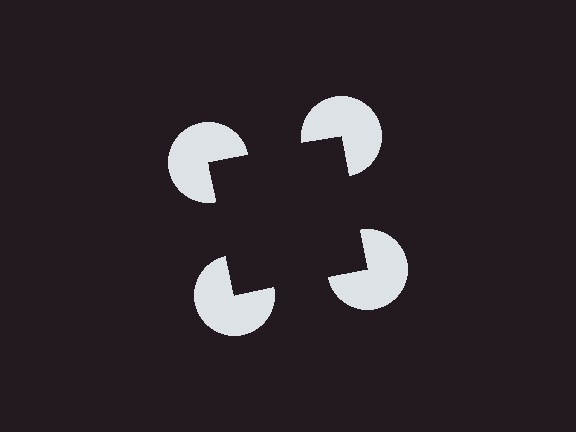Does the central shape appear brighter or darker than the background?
It typically appears slightly darker than the background, even though no actual brightness change is drawn.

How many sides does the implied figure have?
4 sides.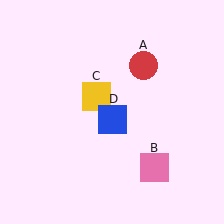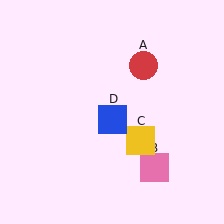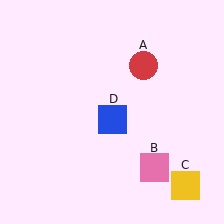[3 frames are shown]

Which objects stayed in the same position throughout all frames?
Red circle (object A) and pink square (object B) and blue square (object D) remained stationary.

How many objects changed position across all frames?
1 object changed position: yellow square (object C).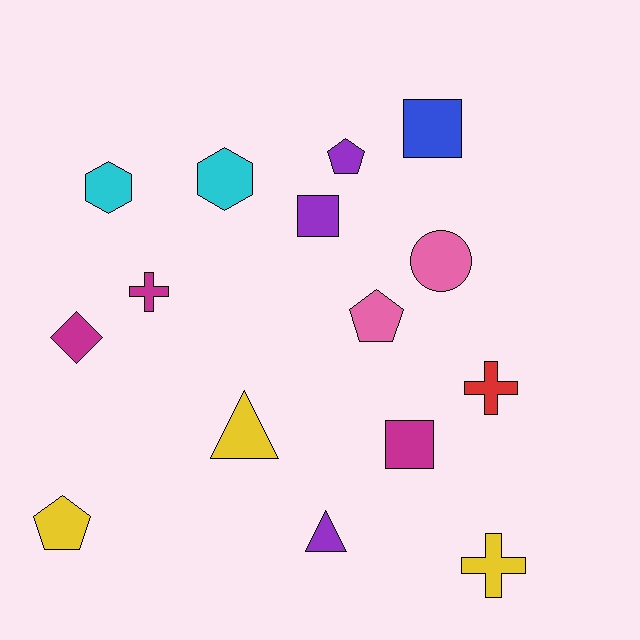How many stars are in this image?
There are no stars.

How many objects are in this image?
There are 15 objects.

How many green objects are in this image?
There are no green objects.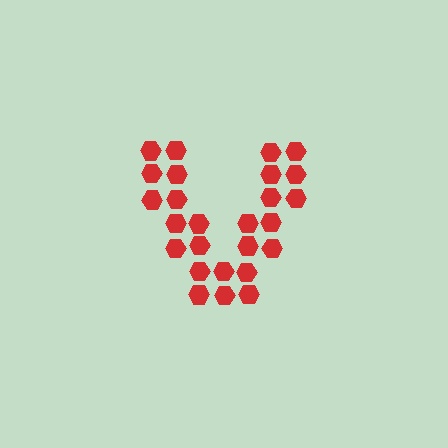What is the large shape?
The large shape is the letter V.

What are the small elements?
The small elements are hexagons.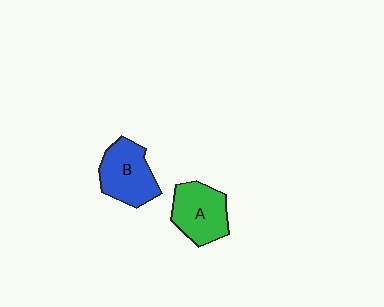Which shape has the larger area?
Shape B (blue).